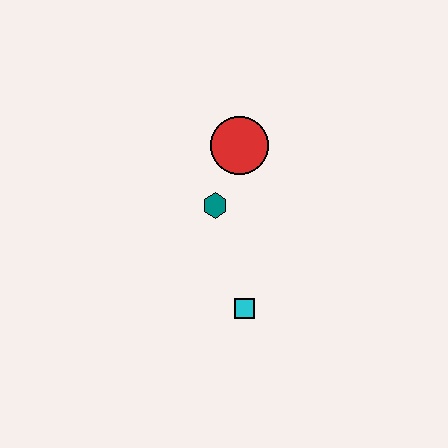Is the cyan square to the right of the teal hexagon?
Yes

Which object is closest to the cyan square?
The teal hexagon is closest to the cyan square.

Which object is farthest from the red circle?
The cyan square is farthest from the red circle.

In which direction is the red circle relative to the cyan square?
The red circle is above the cyan square.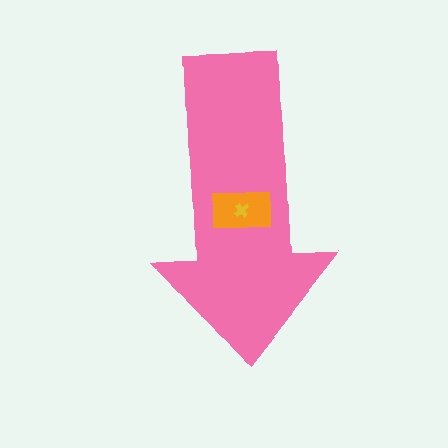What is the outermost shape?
The pink arrow.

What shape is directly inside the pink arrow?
The orange rectangle.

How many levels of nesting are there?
3.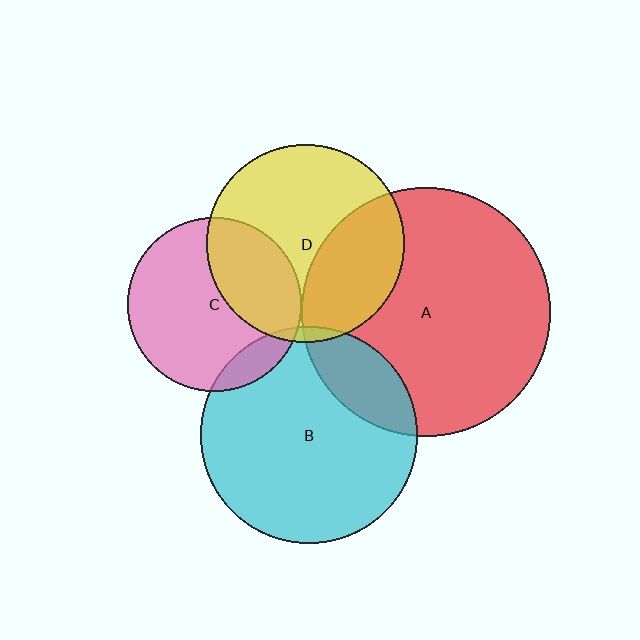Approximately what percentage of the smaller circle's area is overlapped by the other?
Approximately 35%.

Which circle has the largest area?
Circle A (red).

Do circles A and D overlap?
Yes.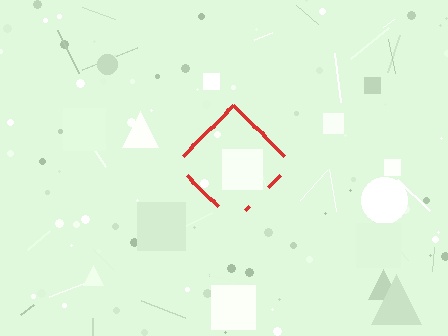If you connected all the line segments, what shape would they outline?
They would outline a diamond.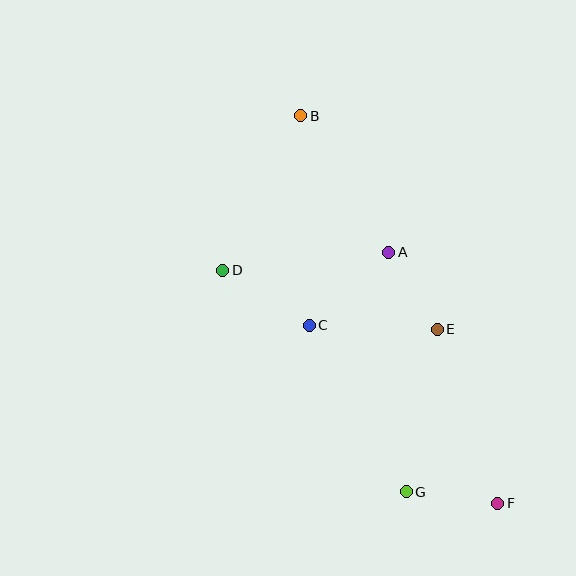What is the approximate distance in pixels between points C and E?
The distance between C and E is approximately 128 pixels.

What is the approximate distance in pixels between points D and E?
The distance between D and E is approximately 223 pixels.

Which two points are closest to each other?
Points A and E are closest to each other.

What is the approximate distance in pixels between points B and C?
The distance between B and C is approximately 210 pixels.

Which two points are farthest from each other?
Points B and F are farthest from each other.